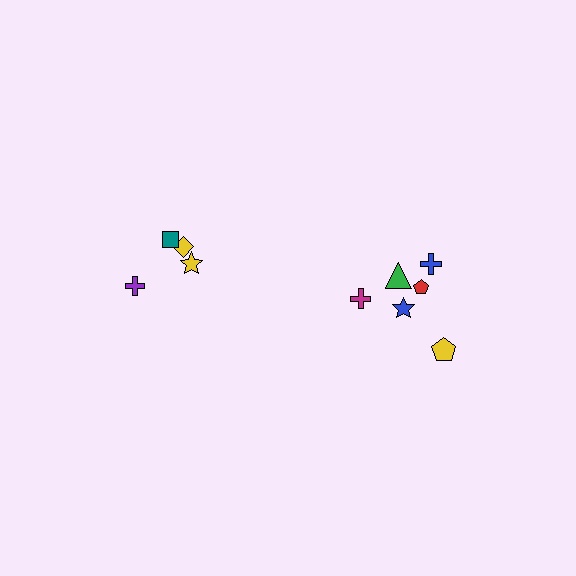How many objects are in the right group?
There are 6 objects.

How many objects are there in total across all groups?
There are 10 objects.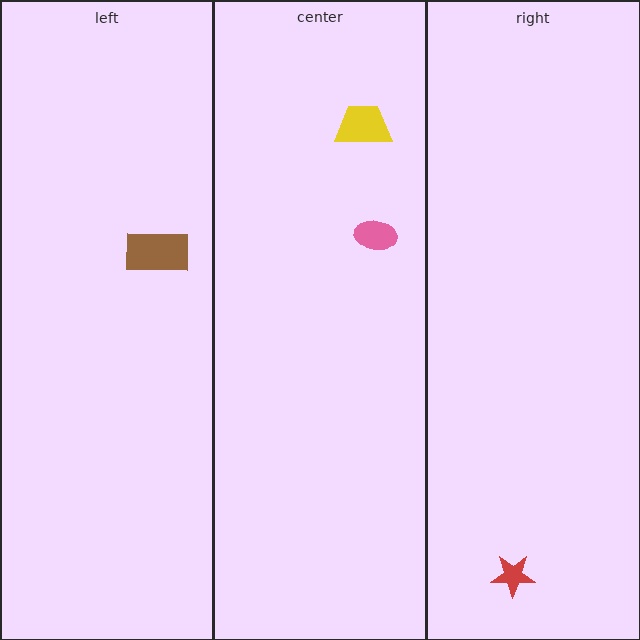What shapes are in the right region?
The red star.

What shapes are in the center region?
The pink ellipse, the yellow trapezoid.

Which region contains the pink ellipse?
The center region.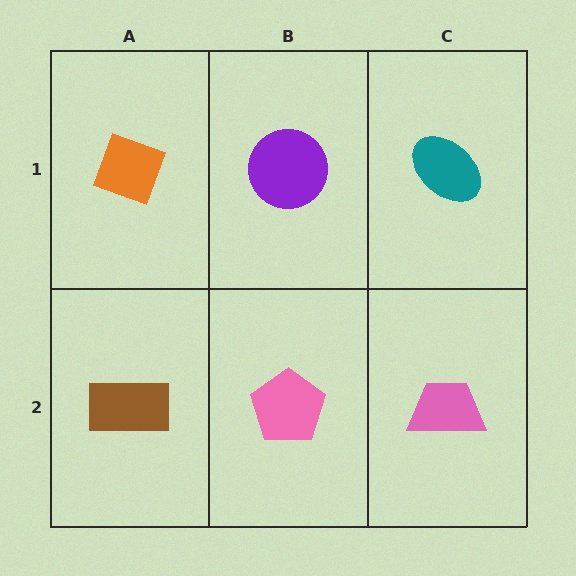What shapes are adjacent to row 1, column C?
A pink trapezoid (row 2, column C), a purple circle (row 1, column B).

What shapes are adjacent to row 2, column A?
An orange diamond (row 1, column A), a pink pentagon (row 2, column B).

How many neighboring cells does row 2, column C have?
2.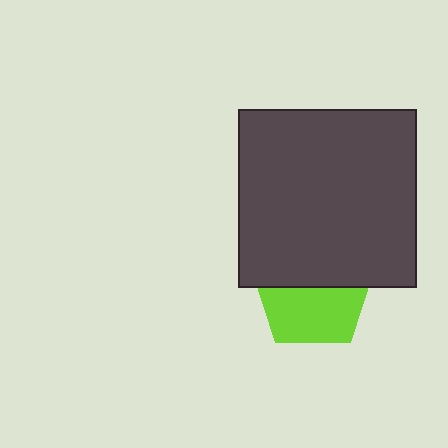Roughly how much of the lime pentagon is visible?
About half of it is visible (roughly 53%).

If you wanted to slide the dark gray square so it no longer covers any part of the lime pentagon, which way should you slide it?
Slide it up — that is the most direct way to separate the two shapes.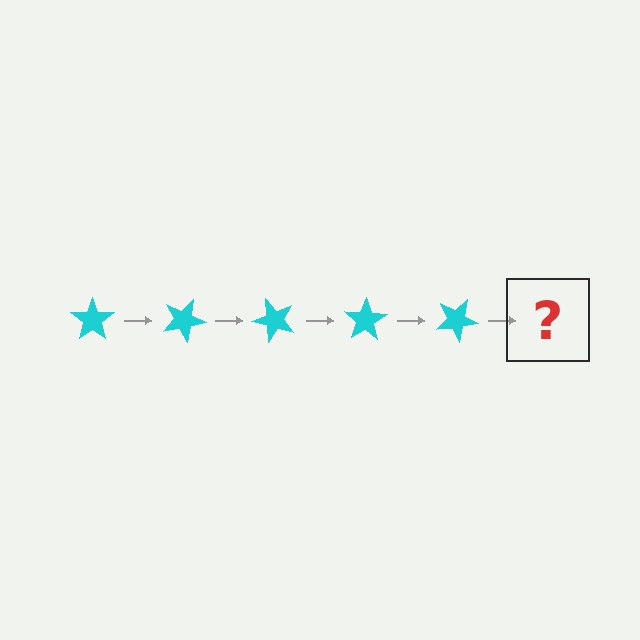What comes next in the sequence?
The next element should be a cyan star rotated 125 degrees.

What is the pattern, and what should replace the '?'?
The pattern is that the star rotates 25 degrees each step. The '?' should be a cyan star rotated 125 degrees.